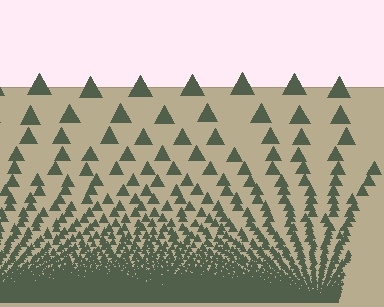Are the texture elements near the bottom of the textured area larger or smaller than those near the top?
Smaller. The gradient is inverted — elements near the bottom are smaller and denser.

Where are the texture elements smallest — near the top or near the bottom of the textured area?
Near the bottom.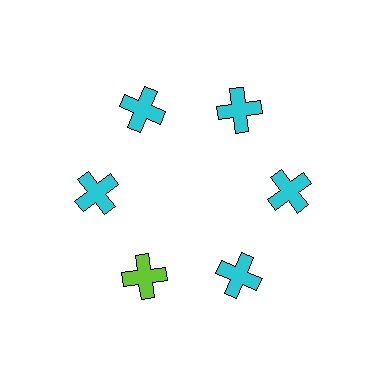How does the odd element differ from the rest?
It has a different color: lime instead of cyan.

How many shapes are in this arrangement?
There are 6 shapes arranged in a ring pattern.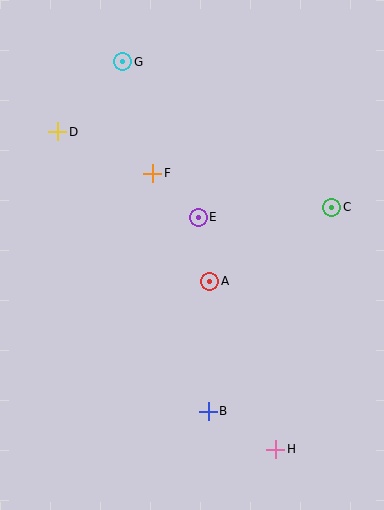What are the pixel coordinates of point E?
Point E is at (198, 217).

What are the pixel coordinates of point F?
Point F is at (153, 173).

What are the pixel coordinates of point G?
Point G is at (123, 62).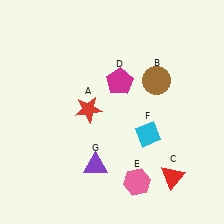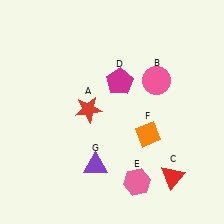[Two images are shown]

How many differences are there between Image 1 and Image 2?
There are 2 differences between the two images.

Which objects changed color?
B changed from brown to pink. F changed from cyan to orange.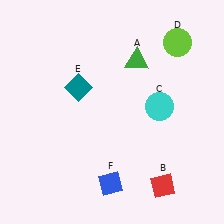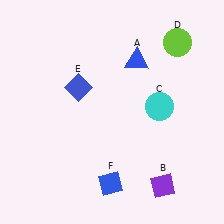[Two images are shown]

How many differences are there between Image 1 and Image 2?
There are 3 differences between the two images.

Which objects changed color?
A changed from green to blue. B changed from red to purple. E changed from teal to blue.